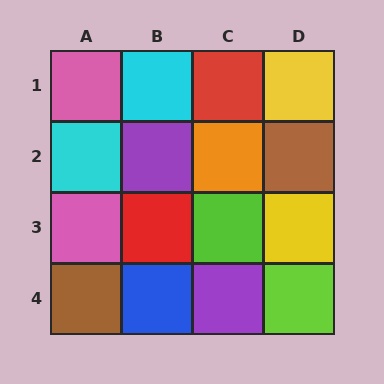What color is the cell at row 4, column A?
Brown.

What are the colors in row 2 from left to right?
Cyan, purple, orange, brown.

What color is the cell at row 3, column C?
Lime.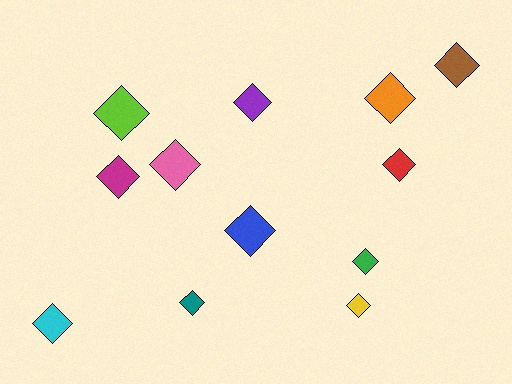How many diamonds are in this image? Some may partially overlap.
There are 12 diamonds.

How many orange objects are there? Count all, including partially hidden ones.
There is 1 orange object.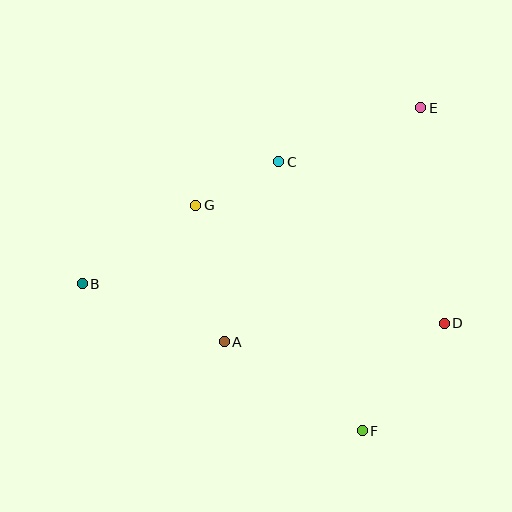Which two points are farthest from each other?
Points B and E are farthest from each other.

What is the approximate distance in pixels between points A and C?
The distance between A and C is approximately 188 pixels.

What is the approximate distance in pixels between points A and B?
The distance between A and B is approximately 153 pixels.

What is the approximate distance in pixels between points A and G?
The distance between A and G is approximately 139 pixels.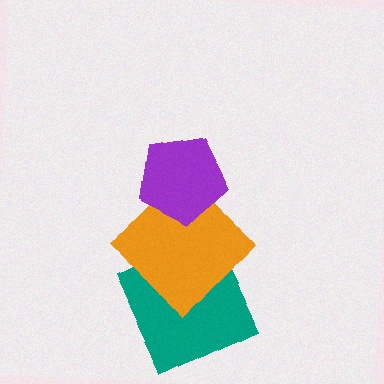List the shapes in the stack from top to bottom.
From top to bottom: the purple pentagon, the orange diamond, the teal square.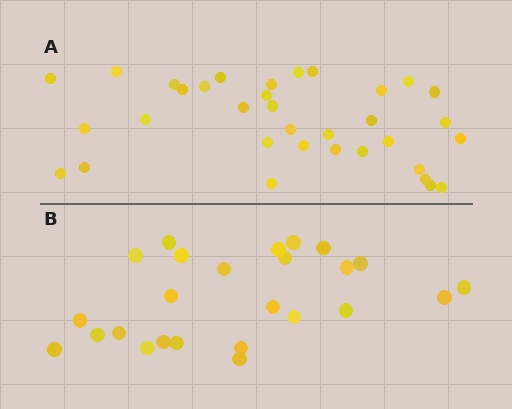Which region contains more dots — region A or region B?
Region A (the top region) has more dots.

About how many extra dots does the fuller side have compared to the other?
Region A has roughly 8 or so more dots than region B.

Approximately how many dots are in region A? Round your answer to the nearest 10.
About 30 dots. (The exact count is 34, which rounds to 30.)